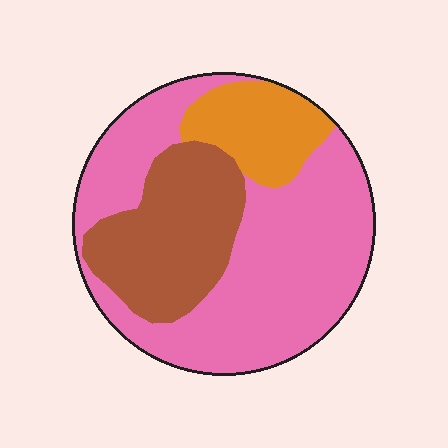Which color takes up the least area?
Orange, at roughly 15%.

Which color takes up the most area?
Pink, at roughly 60%.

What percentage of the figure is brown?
Brown covers 26% of the figure.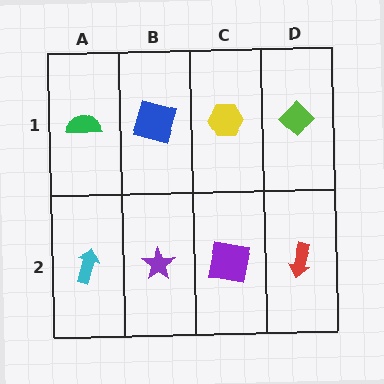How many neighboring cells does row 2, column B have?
3.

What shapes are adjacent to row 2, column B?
A blue square (row 1, column B), a cyan arrow (row 2, column A), a purple square (row 2, column C).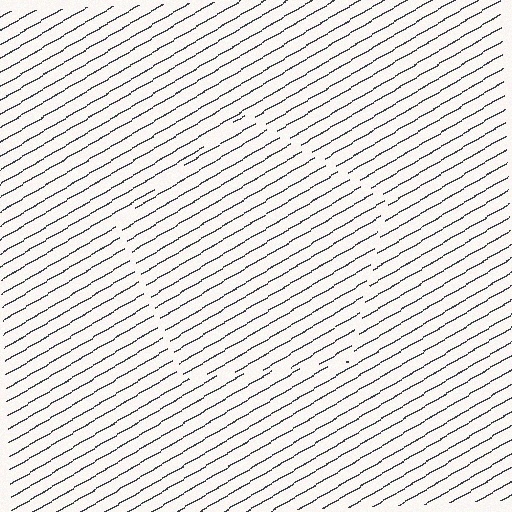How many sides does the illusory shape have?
5 sides — the line-ends trace a pentagon.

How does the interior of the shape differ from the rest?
The interior of the shape contains the same grating, shifted by half a period — the contour is defined by the phase discontinuity where line-ends from the inner and outer gratings abut.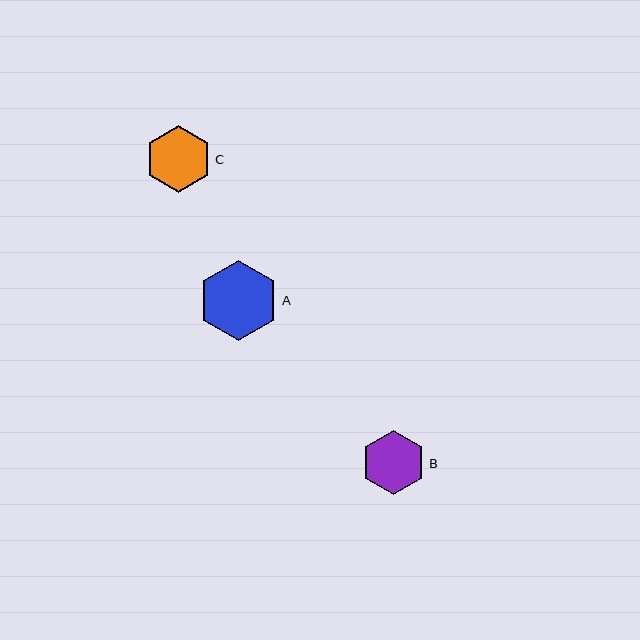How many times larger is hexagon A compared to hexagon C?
Hexagon A is approximately 1.2 times the size of hexagon C.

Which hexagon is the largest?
Hexagon A is the largest with a size of approximately 80 pixels.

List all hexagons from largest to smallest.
From largest to smallest: A, C, B.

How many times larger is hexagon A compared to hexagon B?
Hexagon A is approximately 1.3 times the size of hexagon B.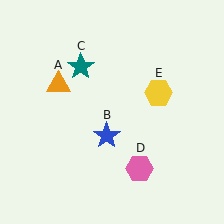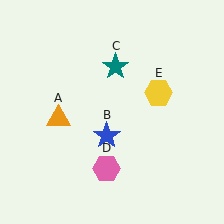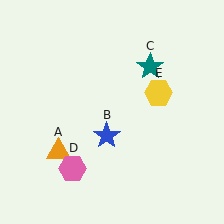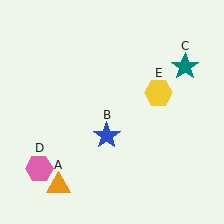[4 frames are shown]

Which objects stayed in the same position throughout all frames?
Blue star (object B) and yellow hexagon (object E) remained stationary.